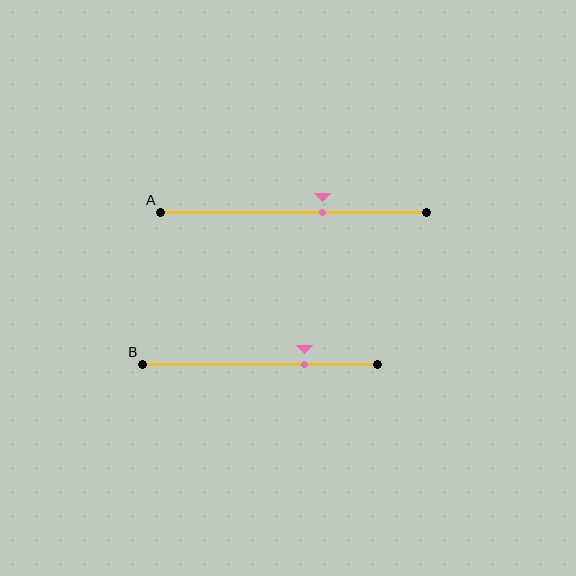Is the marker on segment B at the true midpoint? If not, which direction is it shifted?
No, the marker on segment B is shifted to the right by about 19% of the segment length.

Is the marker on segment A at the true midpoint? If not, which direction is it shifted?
No, the marker on segment A is shifted to the right by about 11% of the segment length.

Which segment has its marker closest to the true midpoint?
Segment A has its marker closest to the true midpoint.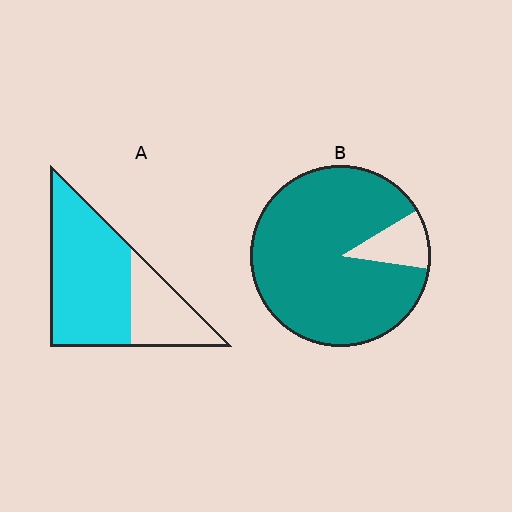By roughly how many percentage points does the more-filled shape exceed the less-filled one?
By roughly 20 percentage points (B over A).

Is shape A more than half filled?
Yes.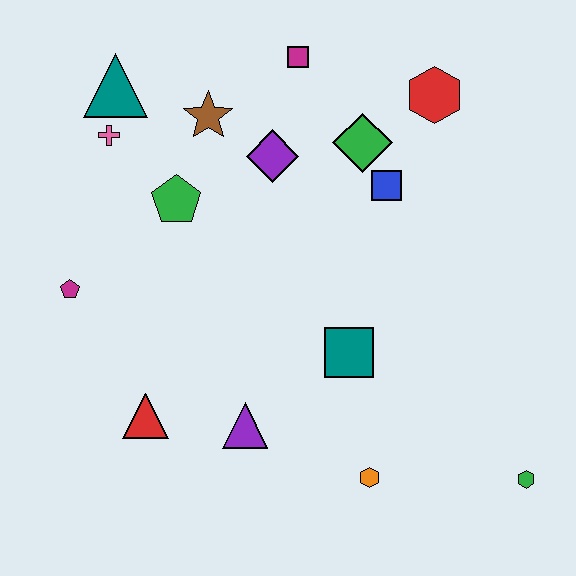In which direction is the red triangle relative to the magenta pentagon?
The red triangle is below the magenta pentagon.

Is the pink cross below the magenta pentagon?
No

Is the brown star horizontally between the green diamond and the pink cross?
Yes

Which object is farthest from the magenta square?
The green hexagon is farthest from the magenta square.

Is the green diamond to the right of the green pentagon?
Yes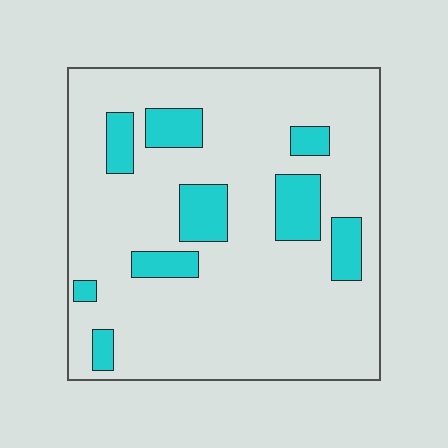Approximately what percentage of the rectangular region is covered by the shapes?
Approximately 15%.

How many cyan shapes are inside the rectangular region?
9.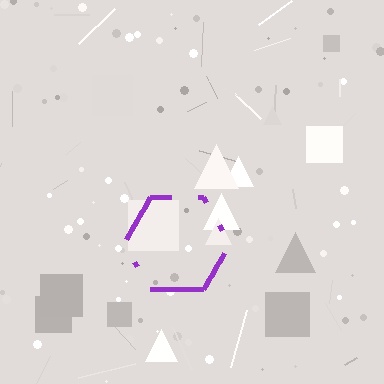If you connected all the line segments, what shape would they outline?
They would outline a hexagon.